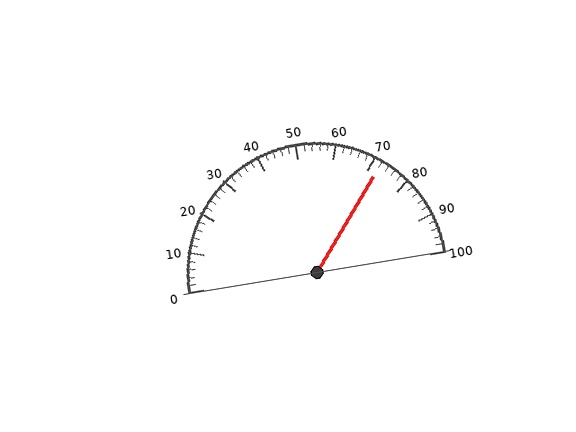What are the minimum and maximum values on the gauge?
The gauge ranges from 0 to 100.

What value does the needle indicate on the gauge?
The needle indicates approximately 72.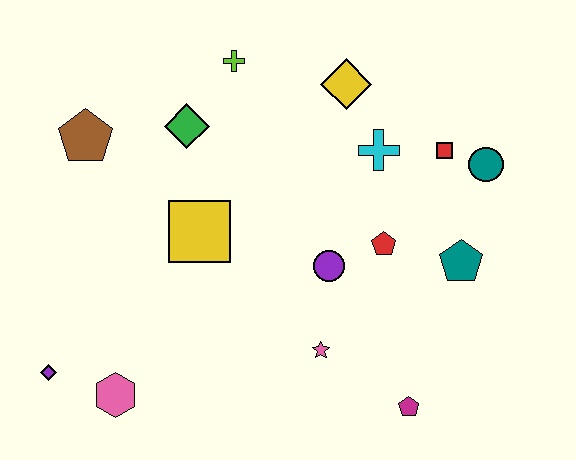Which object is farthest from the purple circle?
The purple diamond is farthest from the purple circle.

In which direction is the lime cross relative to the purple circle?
The lime cross is above the purple circle.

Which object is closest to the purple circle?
The red pentagon is closest to the purple circle.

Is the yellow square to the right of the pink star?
No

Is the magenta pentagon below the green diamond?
Yes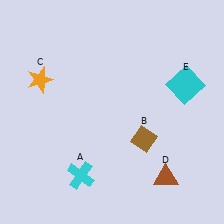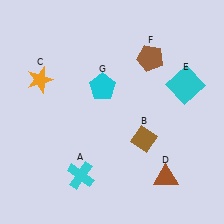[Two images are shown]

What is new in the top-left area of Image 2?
A cyan pentagon (G) was added in the top-left area of Image 2.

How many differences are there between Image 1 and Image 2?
There are 2 differences between the two images.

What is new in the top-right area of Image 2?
A brown pentagon (F) was added in the top-right area of Image 2.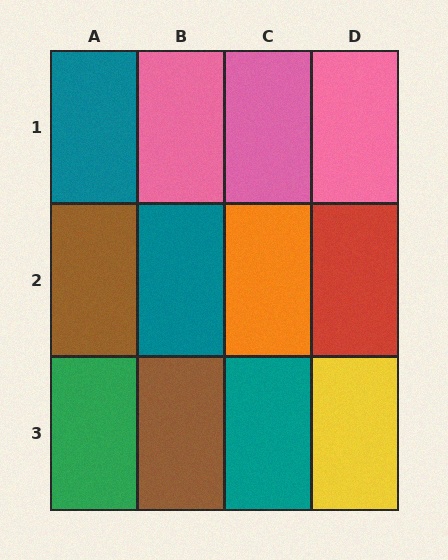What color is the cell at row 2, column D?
Red.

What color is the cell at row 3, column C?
Teal.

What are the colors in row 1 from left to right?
Teal, pink, pink, pink.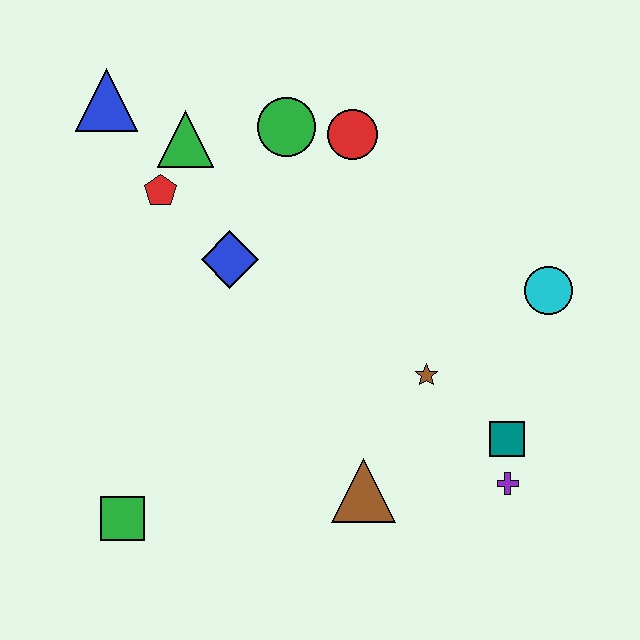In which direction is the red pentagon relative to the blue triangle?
The red pentagon is below the blue triangle.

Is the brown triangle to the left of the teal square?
Yes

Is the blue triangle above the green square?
Yes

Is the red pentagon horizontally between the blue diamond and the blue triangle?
Yes